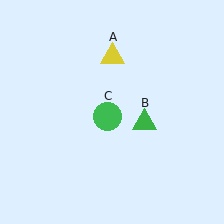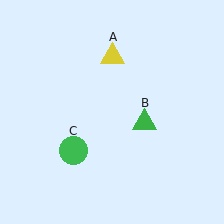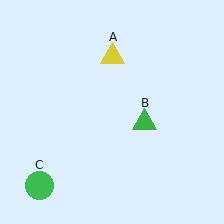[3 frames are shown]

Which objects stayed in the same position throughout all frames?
Yellow triangle (object A) and green triangle (object B) remained stationary.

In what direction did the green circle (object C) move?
The green circle (object C) moved down and to the left.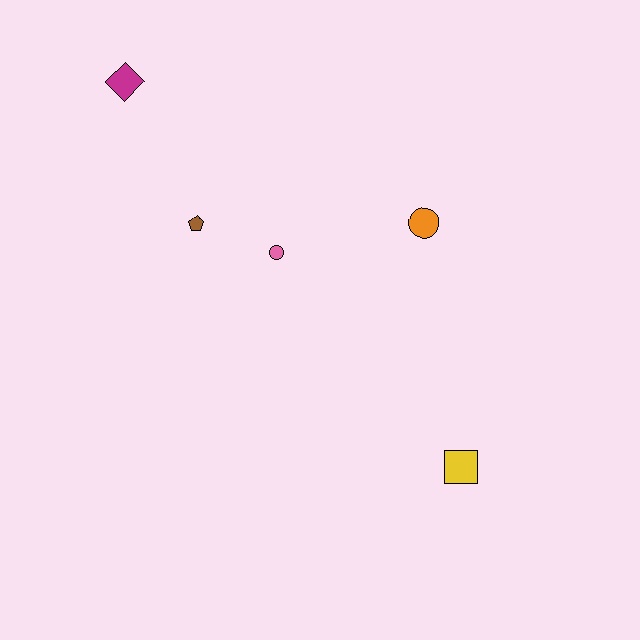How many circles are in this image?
There are 2 circles.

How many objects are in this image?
There are 5 objects.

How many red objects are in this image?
There are no red objects.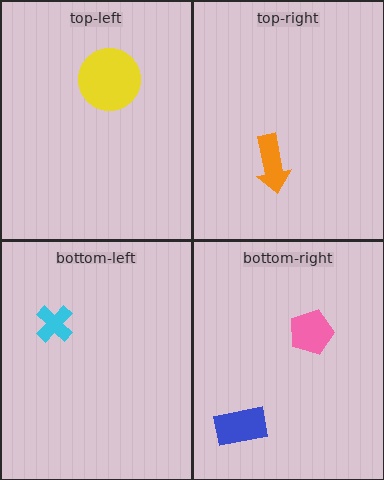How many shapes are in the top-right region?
1.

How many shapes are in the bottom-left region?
1.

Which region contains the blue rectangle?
The bottom-right region.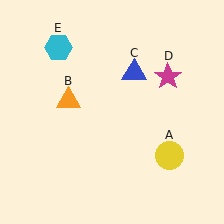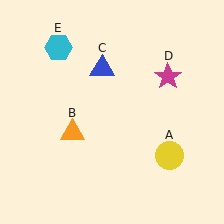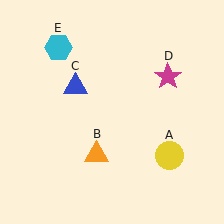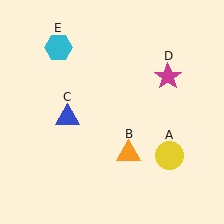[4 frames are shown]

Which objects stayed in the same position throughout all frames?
Yellow circle (object A) and magenta star (object D) and cyan hexagon (object E) remained stationary.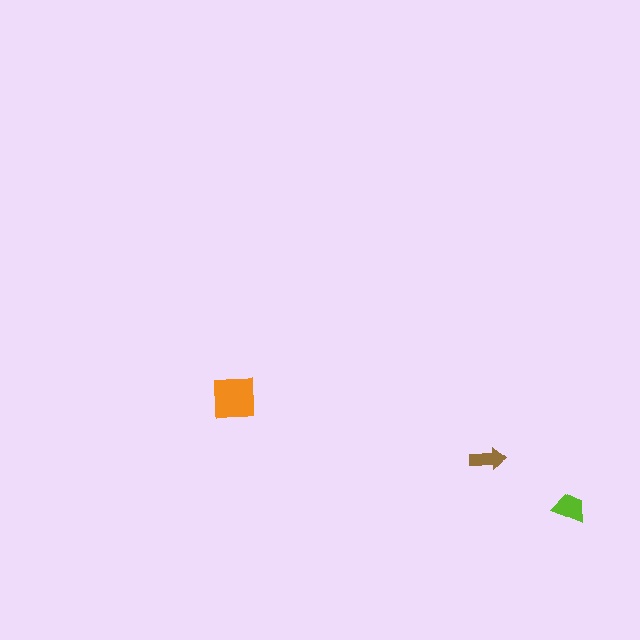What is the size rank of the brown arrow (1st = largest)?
3rd.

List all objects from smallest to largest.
The brown arrow, the lime trapezoid, the orange square.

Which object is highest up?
The orange square is topmost.